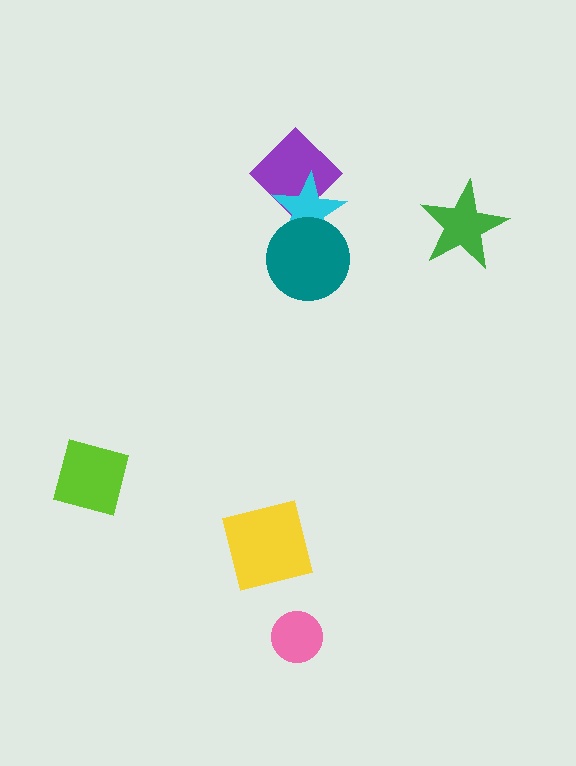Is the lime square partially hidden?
No, no other shape covers it.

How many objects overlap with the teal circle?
1 object overlaps with the teal circle.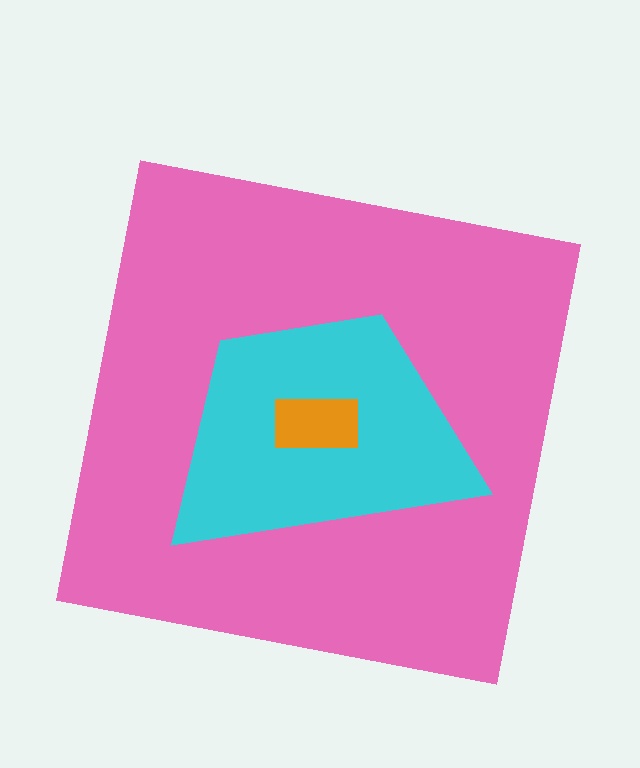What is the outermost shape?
The pink square.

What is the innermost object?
The orange rectangle.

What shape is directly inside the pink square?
The cyan trapezoid.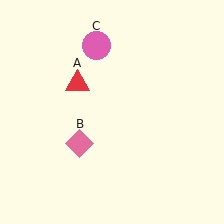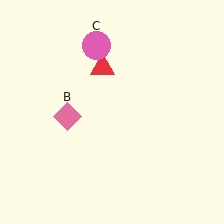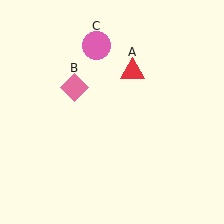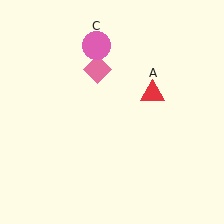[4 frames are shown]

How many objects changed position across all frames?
2 objects changed position: red triangle (object A), pink diamond (object B).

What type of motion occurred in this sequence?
The red triangle (object A), pink diamond (object B) rotated clockwise around the center of the scene.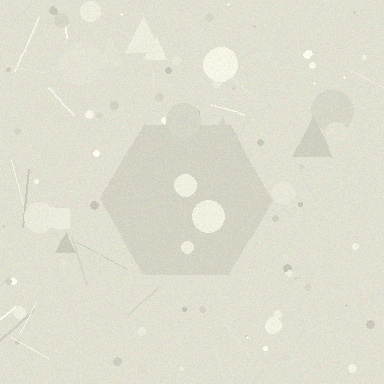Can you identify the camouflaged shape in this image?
The camouflaged shape is a hexagon.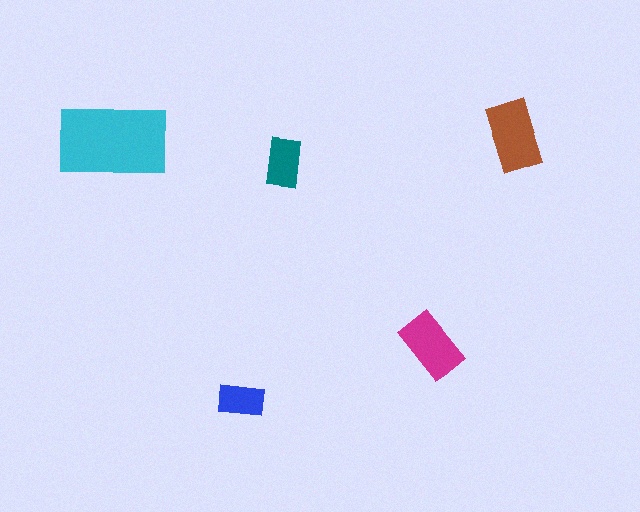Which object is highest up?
The brown rectangle is topmost.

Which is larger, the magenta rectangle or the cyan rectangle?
The cyan one.